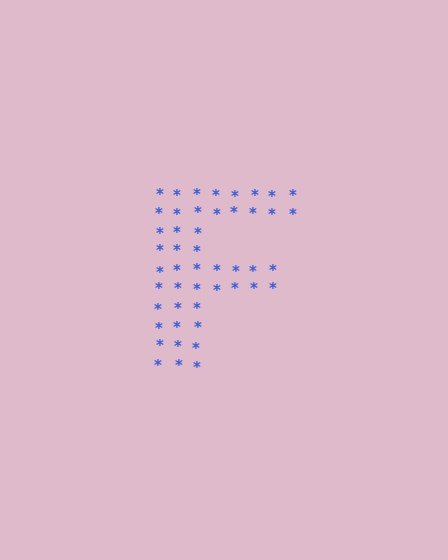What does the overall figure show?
The overall figure shows the letter F.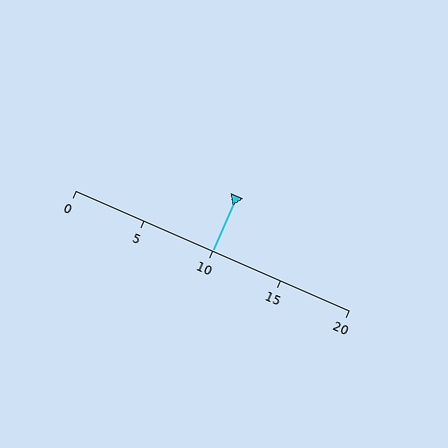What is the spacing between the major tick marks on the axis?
The major ticks are spaced 5 apart.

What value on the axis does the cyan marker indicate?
The marker indicates approximately 10.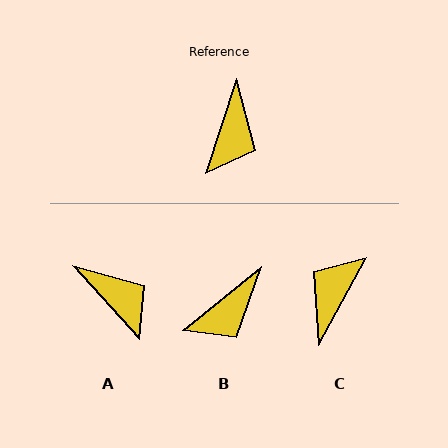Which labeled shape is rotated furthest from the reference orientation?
C, about 170 degrees away.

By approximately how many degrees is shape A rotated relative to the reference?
Approximately 60 degrees counter-clockwise.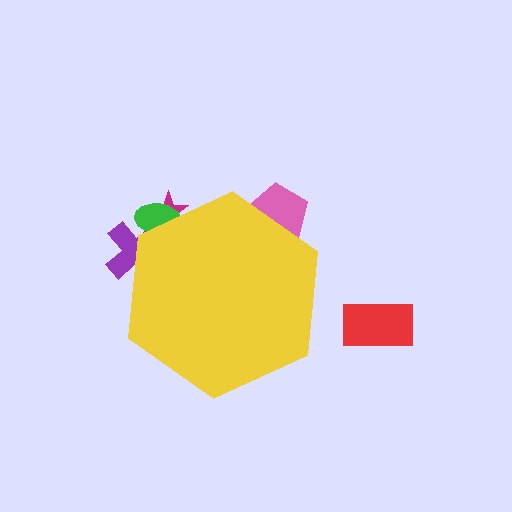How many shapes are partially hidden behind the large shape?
4 shapes are partially hidden.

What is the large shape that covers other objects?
A yellow hexagon.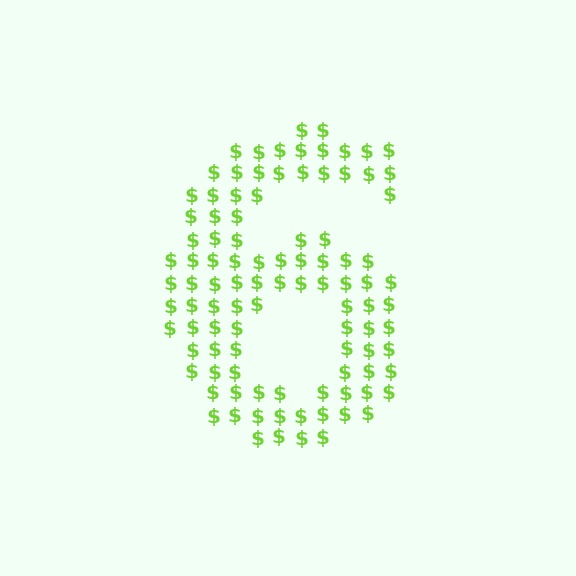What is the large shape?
The large shape is the digit 6.